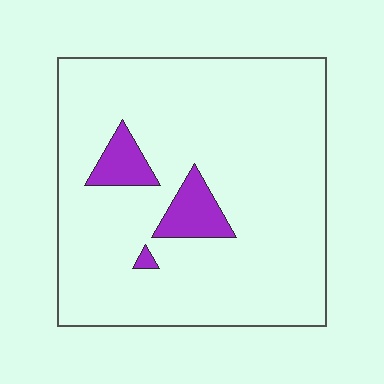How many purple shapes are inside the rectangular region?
3.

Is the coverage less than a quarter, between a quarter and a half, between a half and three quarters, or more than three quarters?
Less than a quarter.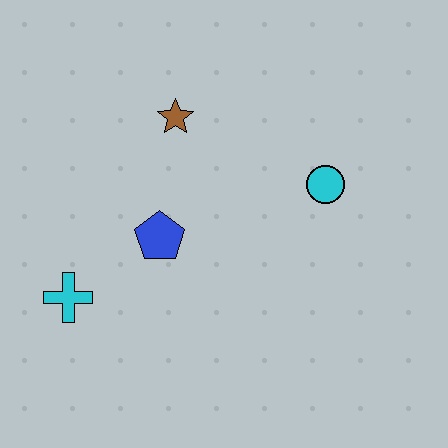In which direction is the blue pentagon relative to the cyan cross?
The blue pentagon is to the right of the cyan cross.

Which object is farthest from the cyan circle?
The cyan cross is farthest from the cyan circle.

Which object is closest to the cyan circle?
The brown star is closest to the cyan circle.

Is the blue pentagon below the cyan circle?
Yes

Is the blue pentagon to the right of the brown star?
No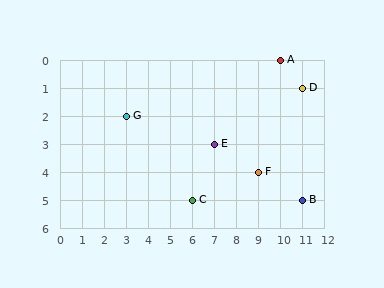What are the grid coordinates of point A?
Point A is at grid coordinates (10, 0).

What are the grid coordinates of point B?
Point B is at grid coordinates (11, 5).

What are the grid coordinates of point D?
Point D is at grid coordinates (11, 1).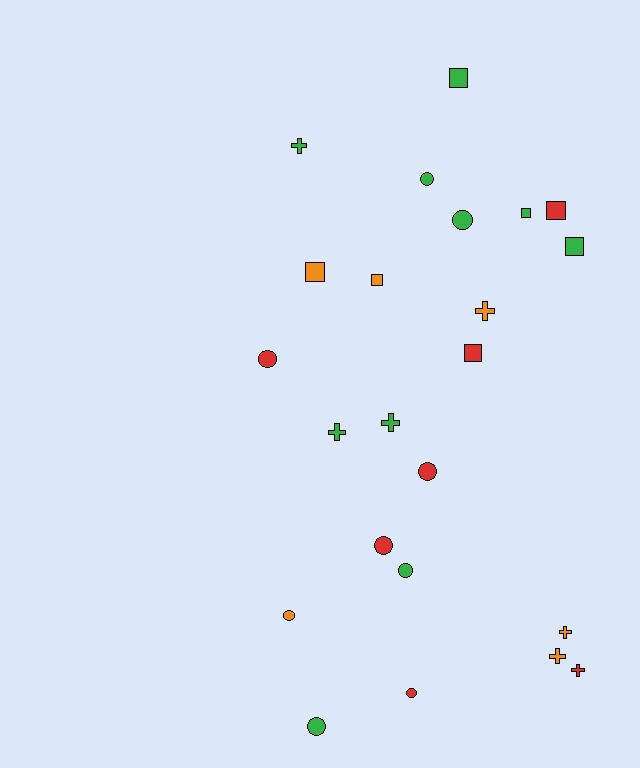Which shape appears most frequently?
Circle, with 9 objects.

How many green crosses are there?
There are 3 green crosses.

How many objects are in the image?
There are 23 objects.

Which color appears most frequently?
Green, with 10 objects.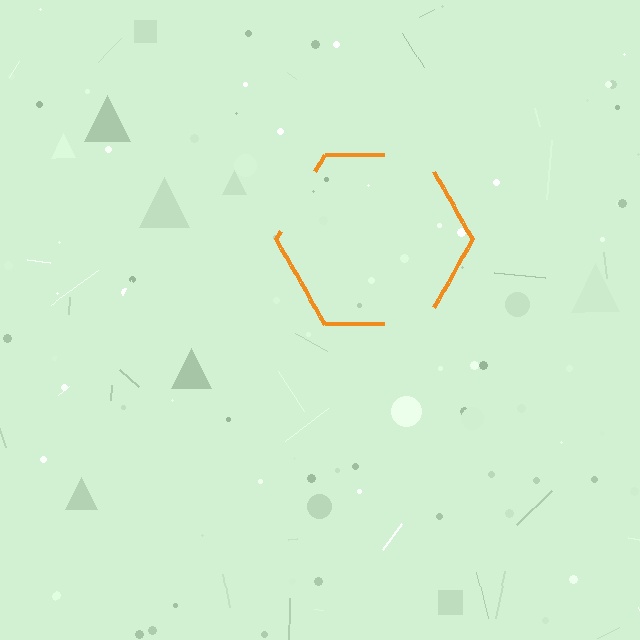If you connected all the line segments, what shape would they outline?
They would outline a hexagon.